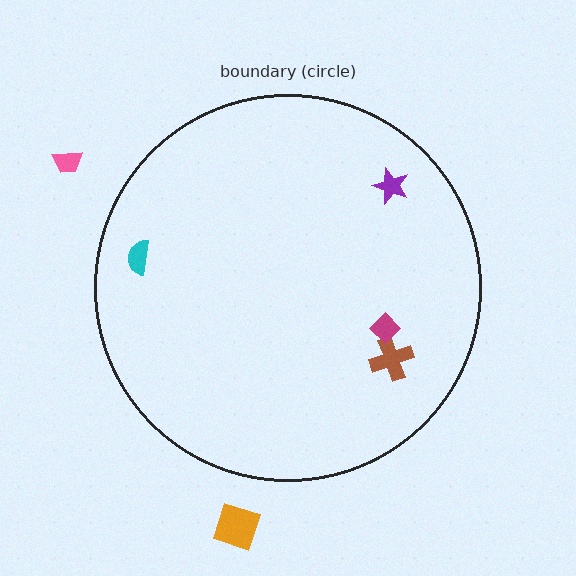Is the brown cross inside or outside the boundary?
Inside.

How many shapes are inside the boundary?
4 inside, 2 outside.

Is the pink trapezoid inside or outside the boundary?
Outside.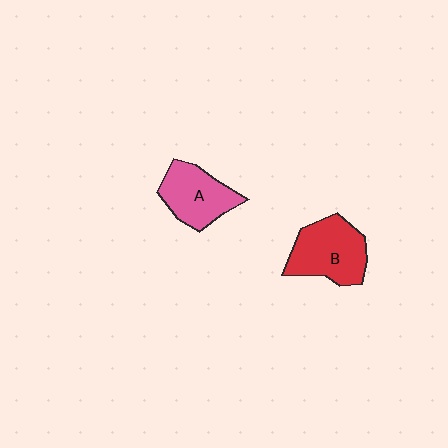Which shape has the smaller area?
Shape A (pink).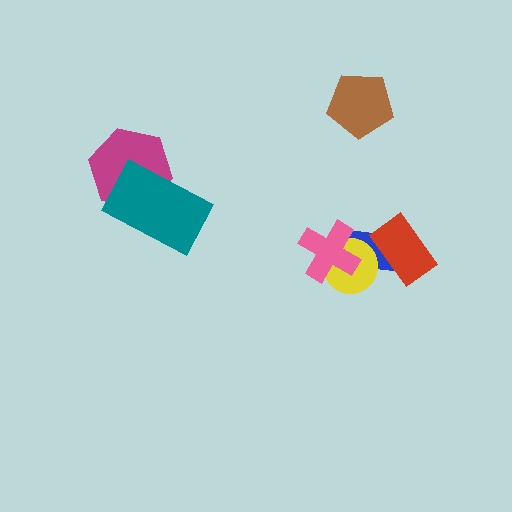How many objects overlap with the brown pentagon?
0 objects overlap with the brown pentagon.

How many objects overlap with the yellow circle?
2 objects overlap with the yellow circle.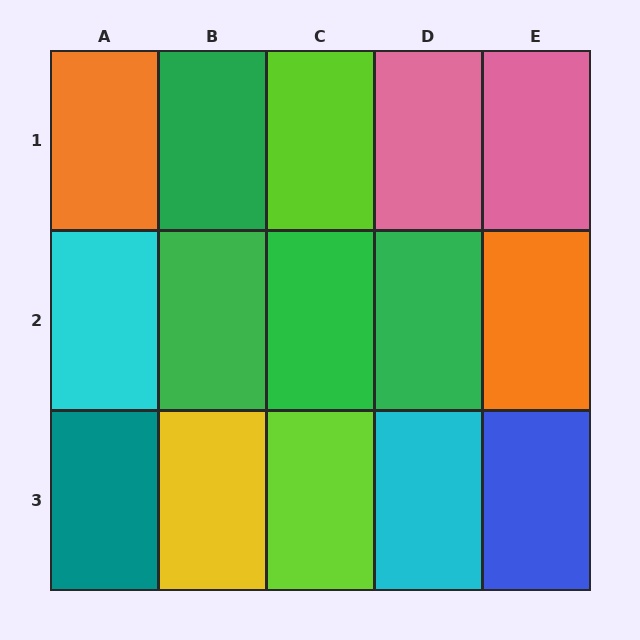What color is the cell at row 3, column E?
Blue.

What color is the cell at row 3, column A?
Teal.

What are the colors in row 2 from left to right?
Cyan, green, green, green, orange.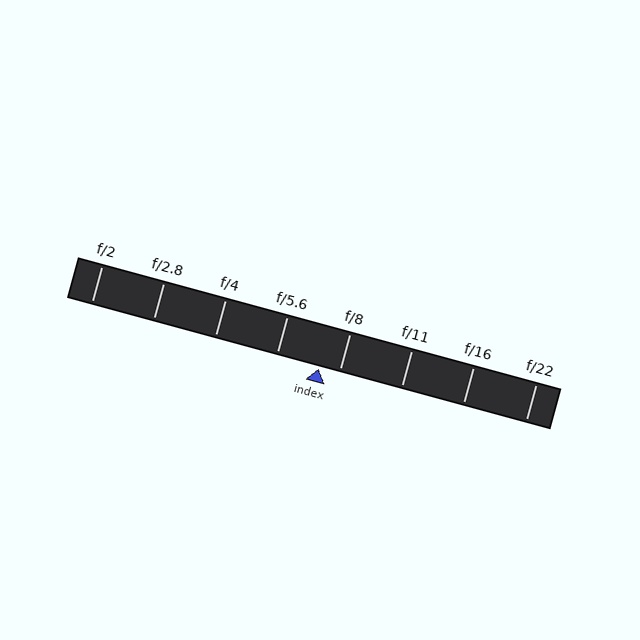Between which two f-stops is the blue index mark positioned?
The index mark is between f/5.6 and f/8.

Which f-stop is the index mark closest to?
The index mark is closest to f/8.